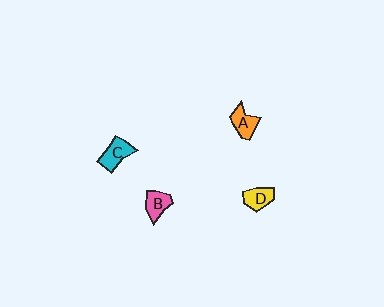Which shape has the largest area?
Shape C (cyan).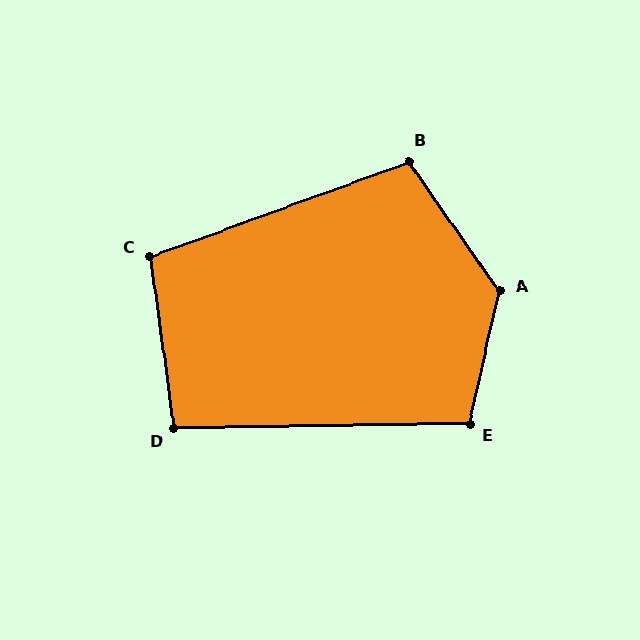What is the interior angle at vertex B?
Approximately 105 degrees (obtuse).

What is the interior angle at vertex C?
Approximately 102 degrees (obtuse).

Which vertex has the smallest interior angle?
D, at approximately 97 degrees.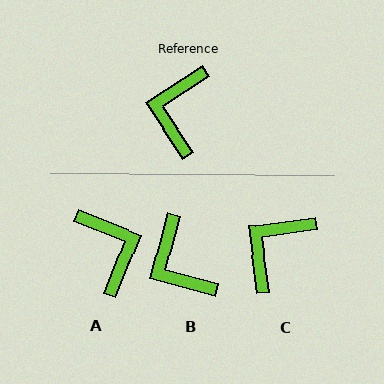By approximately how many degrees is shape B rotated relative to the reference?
Approximately 42 degrees counter-clockwise.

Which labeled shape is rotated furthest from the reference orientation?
A, about 145 degrees away.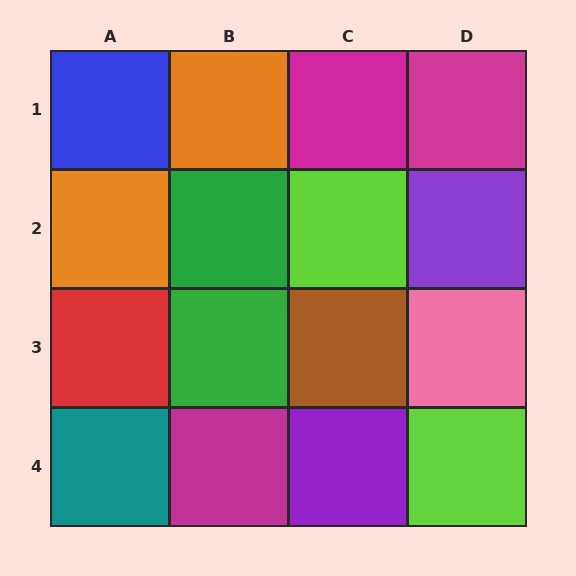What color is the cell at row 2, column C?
Lime.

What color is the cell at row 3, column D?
Pink.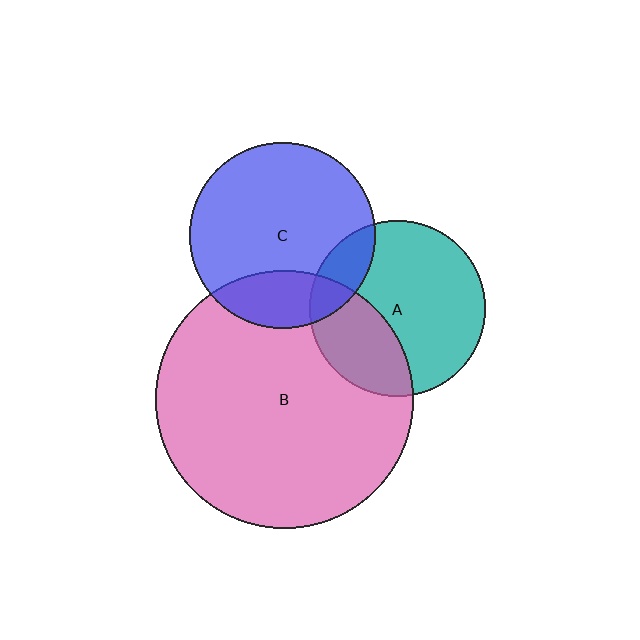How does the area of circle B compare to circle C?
Approximately 1.9 times.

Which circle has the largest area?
Circle B (pink).